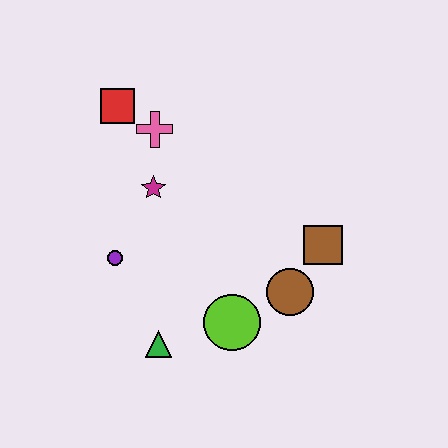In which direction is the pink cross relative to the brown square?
The pink cross is to the left of the brown square.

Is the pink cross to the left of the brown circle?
Yes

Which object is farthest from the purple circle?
The brown square is farthest from the purple circle.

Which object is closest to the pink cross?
The red square is closest to the pink cross.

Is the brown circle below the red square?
Yes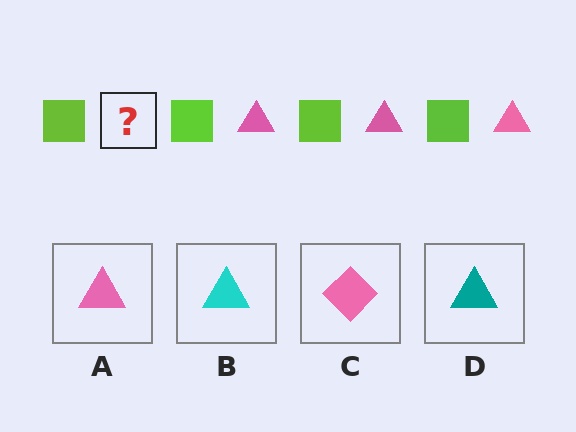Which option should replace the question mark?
Option A.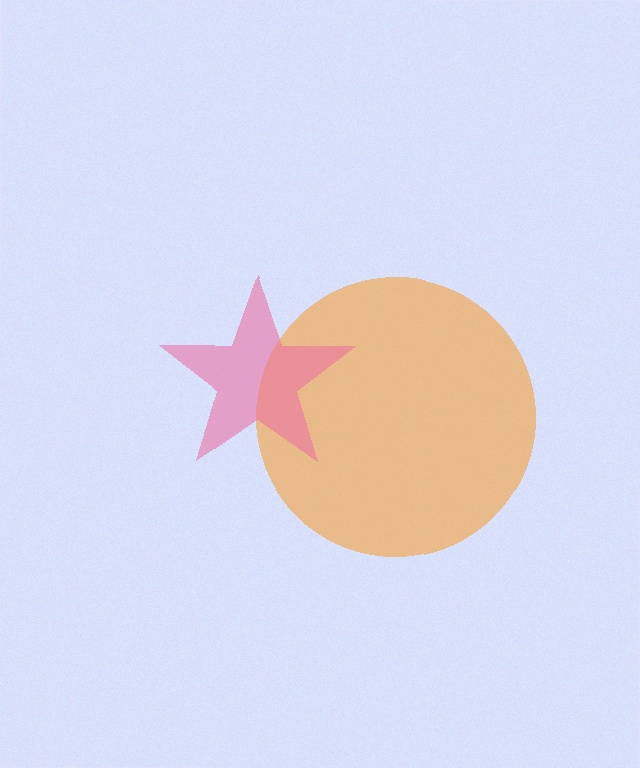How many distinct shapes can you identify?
There are 2 distinct shapes: an orange circle, a pink star.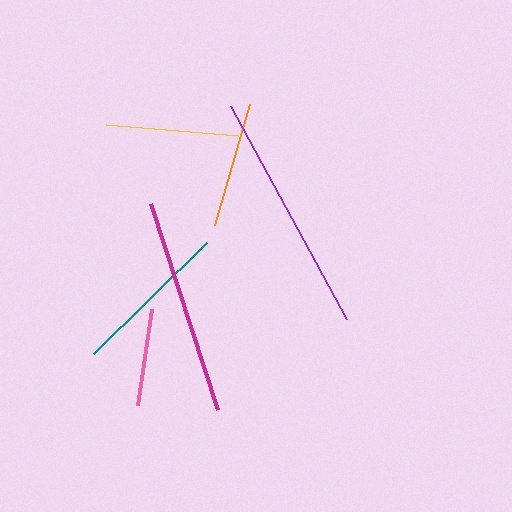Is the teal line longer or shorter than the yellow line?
The teal line is longer than the yellow line.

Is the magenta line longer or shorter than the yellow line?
The magenta line is longer than the yellow line.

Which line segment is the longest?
The purple line is the longest at approximately 243 pixels.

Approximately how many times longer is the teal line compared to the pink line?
The teal line is approximately 1.6 times the length of the pink line.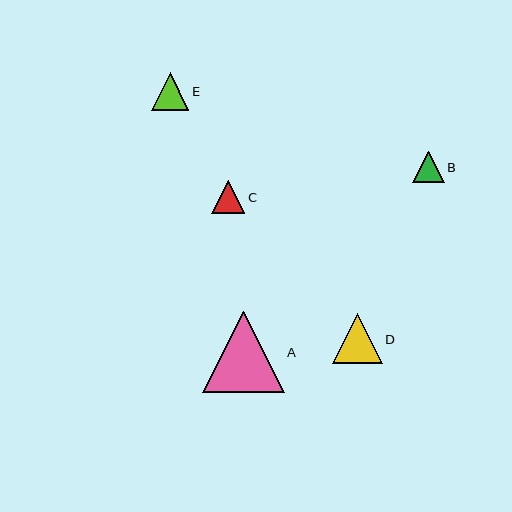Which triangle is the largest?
Triangle A is the largest with a size of approximately 81 pixels.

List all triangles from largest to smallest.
From largest to smallest: A, D, E, C, B.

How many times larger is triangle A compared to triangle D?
Triangle A is approximately 1.6 times the size of triangle D.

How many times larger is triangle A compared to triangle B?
Triangle A is approximately 2.6 times the size of triangle B.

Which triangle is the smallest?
Triangle B is the smallest with a size of approximately 31 pixels.